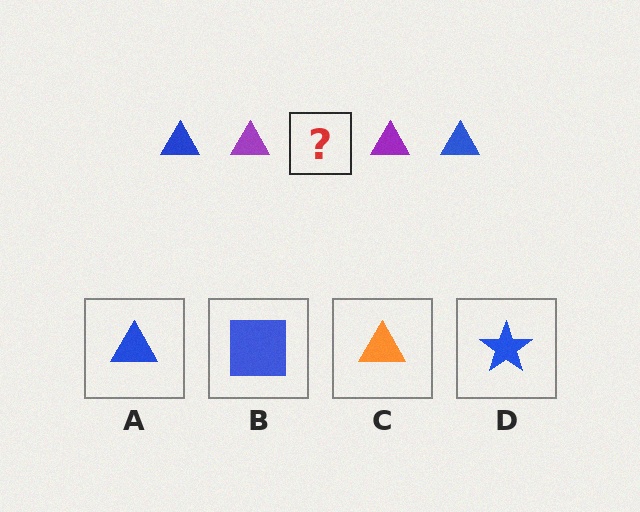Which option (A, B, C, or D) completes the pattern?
A.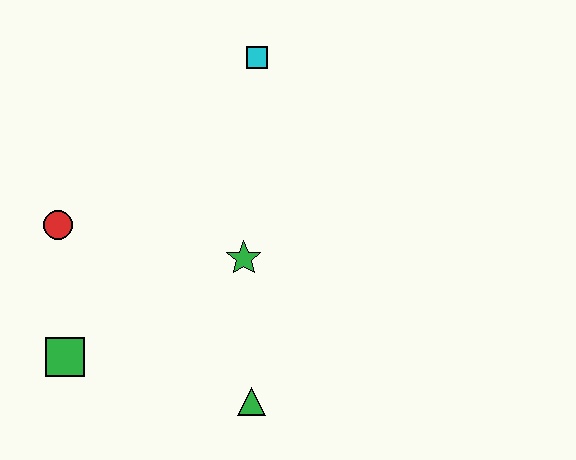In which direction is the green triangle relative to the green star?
The green triangle is below the green star.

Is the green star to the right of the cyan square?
No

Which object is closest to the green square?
The red circle is closest to the green square.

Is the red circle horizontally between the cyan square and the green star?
No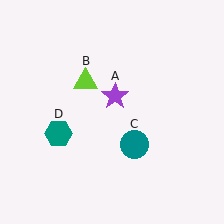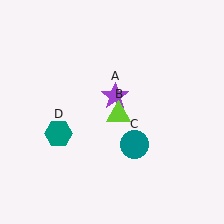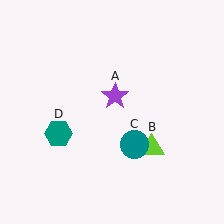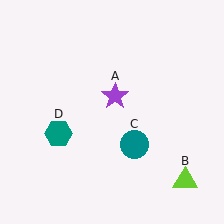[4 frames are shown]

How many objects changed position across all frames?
1 object changed position: lime triangle (object B).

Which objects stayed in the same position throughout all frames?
Purple star (object A) and teal circle (object C) and teal hexagon (object D) remained stationary.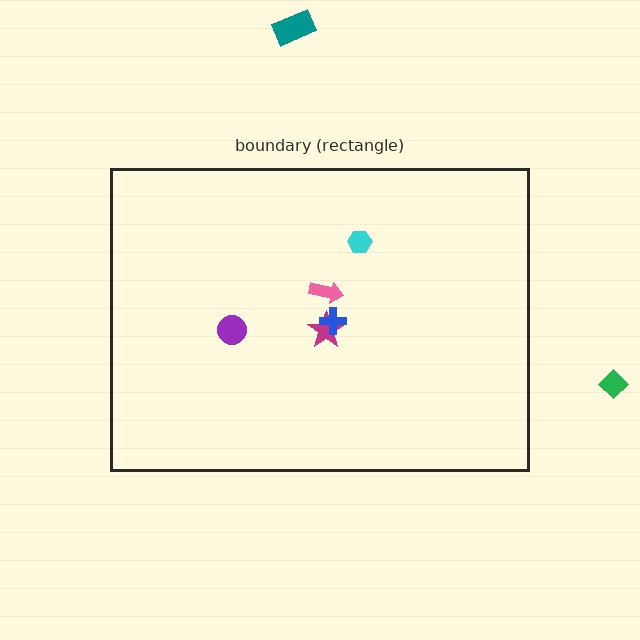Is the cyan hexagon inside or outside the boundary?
Inside.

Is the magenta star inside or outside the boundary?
Inside.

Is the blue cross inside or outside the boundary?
Inside.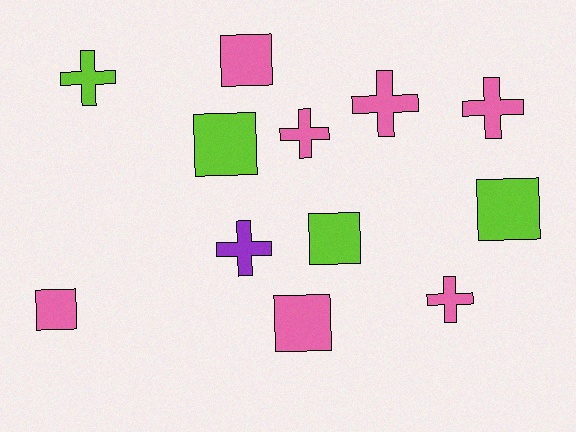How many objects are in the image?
There are 12 objects.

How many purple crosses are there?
There is 1 purple cross.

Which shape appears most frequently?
Cross, with 6 objects.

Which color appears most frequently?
Pink, with 7 objects.